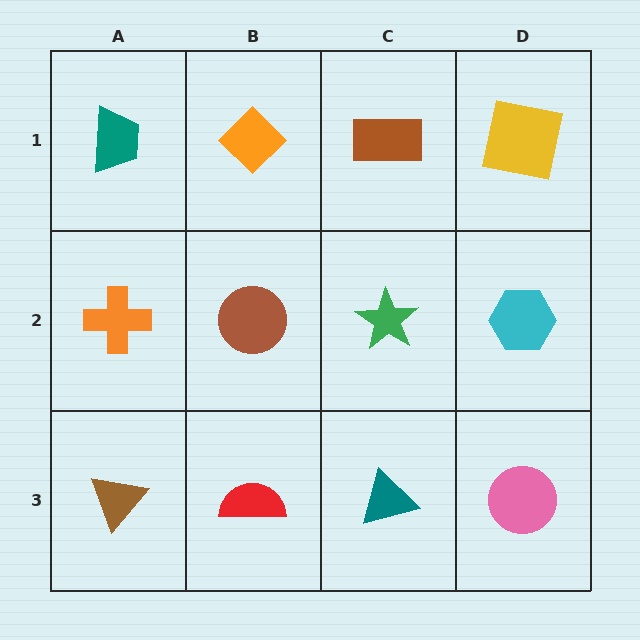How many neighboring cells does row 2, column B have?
4.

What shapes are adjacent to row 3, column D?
A cyan hexagon (row 2, column D), a teal triangle (row 3, column C).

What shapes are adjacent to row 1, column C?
A green star (row 2, column C), an orange diamond (row 1, column B), a yellow square (row 1, column D).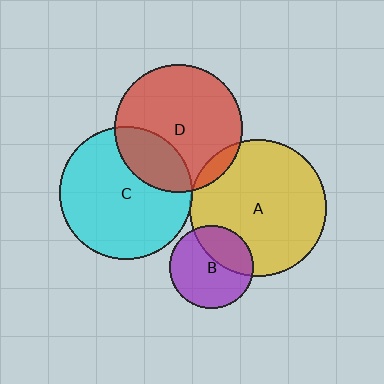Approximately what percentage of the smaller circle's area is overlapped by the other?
Approximately 5%.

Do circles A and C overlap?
Yes.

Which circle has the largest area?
Circle A (yellow).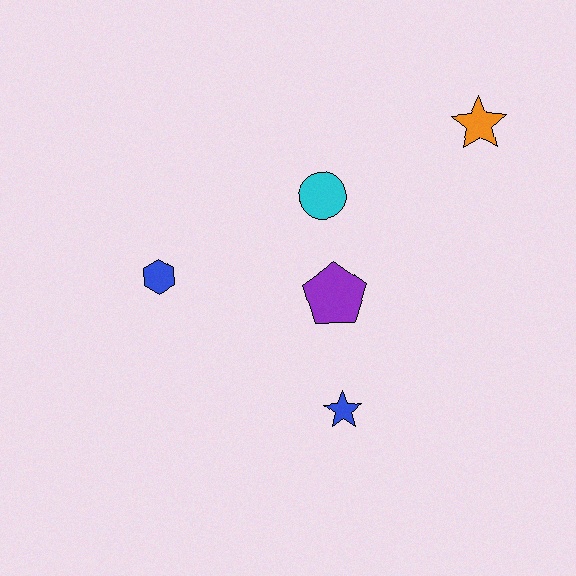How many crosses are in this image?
There are no crosses.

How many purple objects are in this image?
There is 1 purple object.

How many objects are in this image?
There are 5 objects.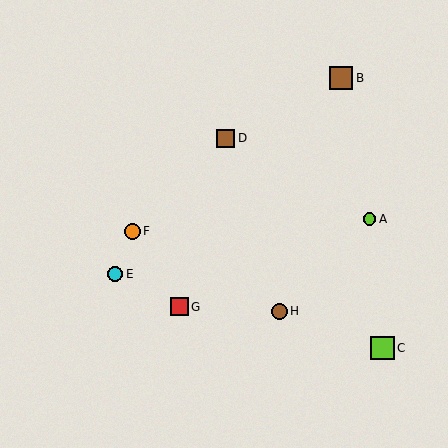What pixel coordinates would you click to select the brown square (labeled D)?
Click at (226, 138) to select the brown square D.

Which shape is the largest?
The lime square (labeled C) is the largest.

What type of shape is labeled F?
Shape F is an orange circle.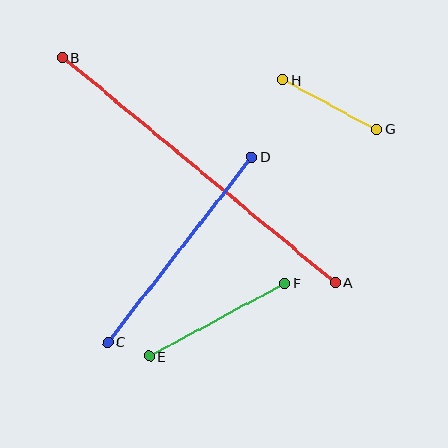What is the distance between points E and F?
The distance is approximately 153 pixels.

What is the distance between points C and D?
The distance is approximately 234 pixels.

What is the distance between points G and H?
The distance is approximately 106 pixels.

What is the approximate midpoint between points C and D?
The midpoint is at approximately (180, 249) pixels.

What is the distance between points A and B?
The distance is approximately 353 pixels.